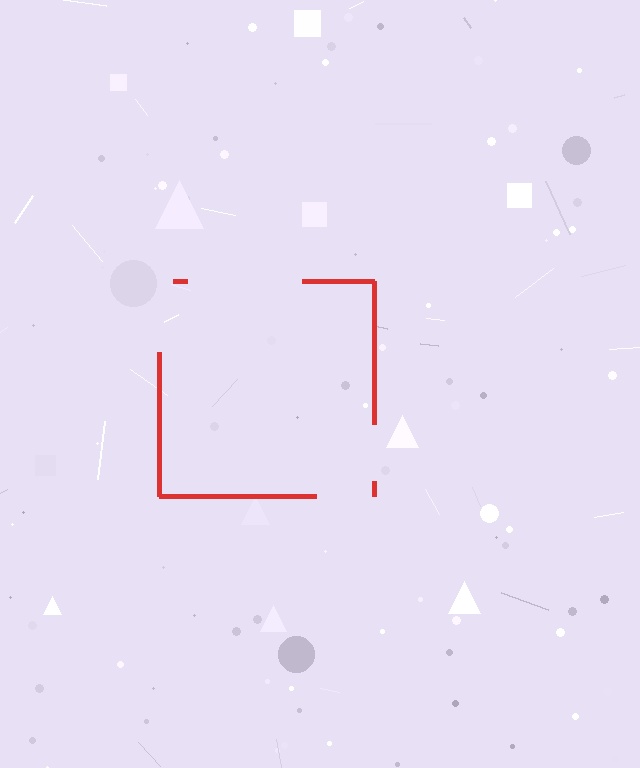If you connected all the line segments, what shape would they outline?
They would outline a square.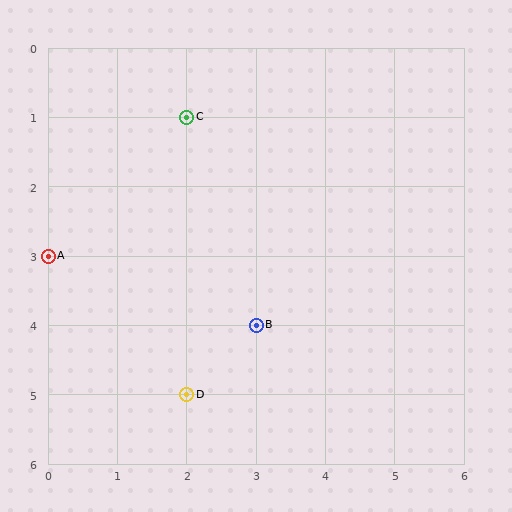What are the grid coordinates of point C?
Point C is at grid coordinates (2, 1).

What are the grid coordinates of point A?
Point A is at grid coordinates (0, 3).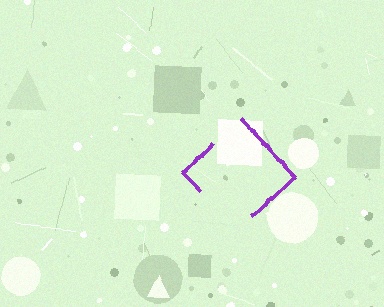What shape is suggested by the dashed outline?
The dashed outline suggests a diamond.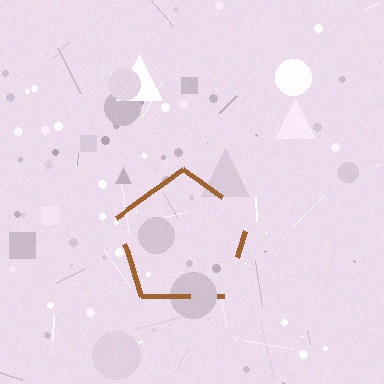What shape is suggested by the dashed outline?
The dashed outline suggests a pentagon.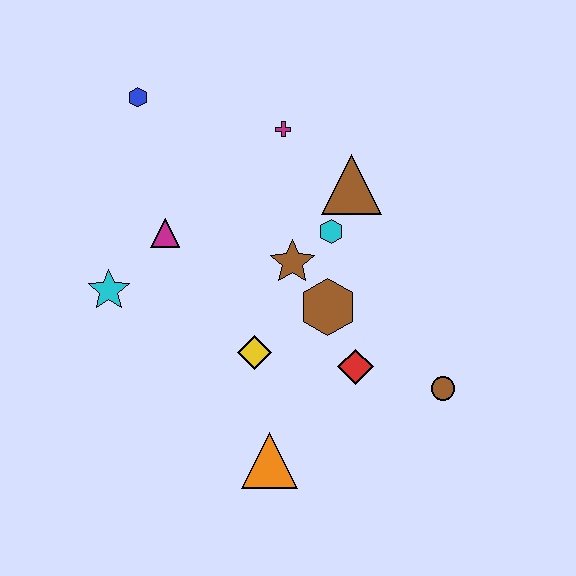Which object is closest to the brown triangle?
The cyan hexagon is closest to the brown triangle.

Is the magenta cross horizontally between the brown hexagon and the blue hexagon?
Yes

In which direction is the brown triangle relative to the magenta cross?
The brown triangle is to the right of the magenta cross.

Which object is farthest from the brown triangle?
The orange triangle is farthest from the brown triangle.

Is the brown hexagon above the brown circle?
Yes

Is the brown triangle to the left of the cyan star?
No